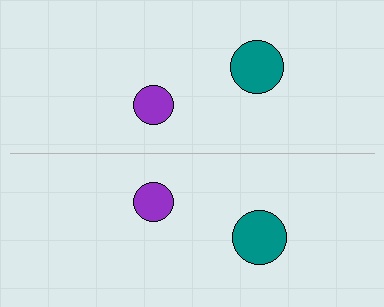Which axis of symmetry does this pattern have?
The pattern has a horizontal axis of symmetry running through the center of the image.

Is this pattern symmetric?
Yes, this pattern has bilateral (reflection) symmetry.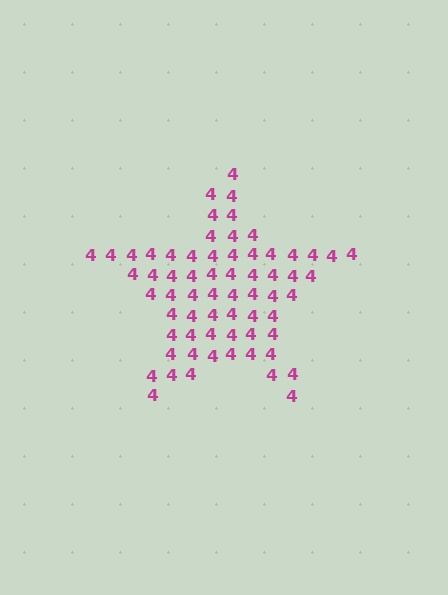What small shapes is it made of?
It is made of small digit 4's.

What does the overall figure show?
The overall figure shows a star.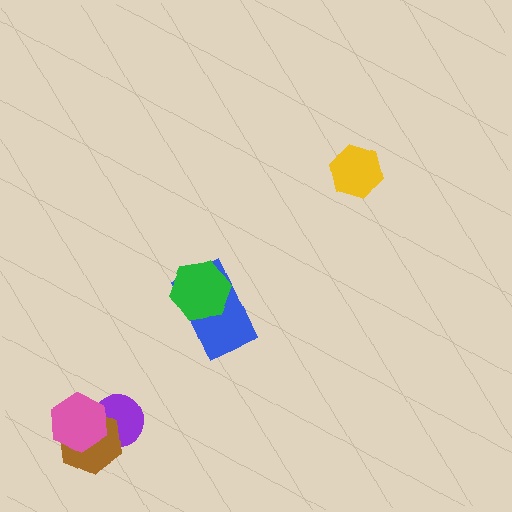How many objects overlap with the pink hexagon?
2 objects overlap with the pink hexagon.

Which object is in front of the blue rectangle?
The green hexagon is in front of the blue rectangle.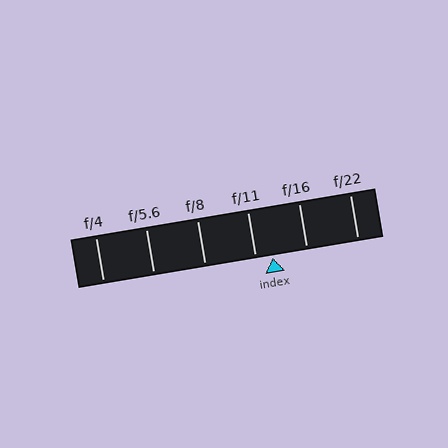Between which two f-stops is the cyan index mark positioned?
The index mark is between f/11 and f/16.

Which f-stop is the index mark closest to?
The index mark is closest to f/11.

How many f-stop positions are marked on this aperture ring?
There are 6 f-stop positions marked.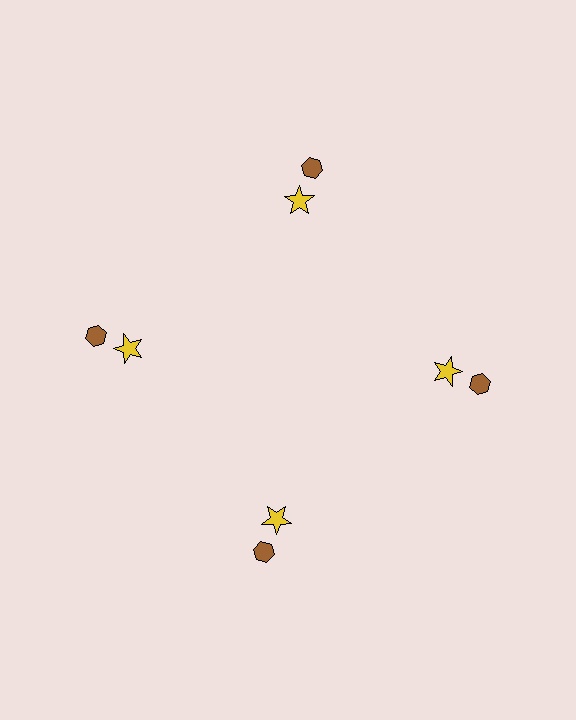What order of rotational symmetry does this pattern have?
This pattern has 4-fold rotational symmetry.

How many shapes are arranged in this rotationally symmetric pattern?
There are 8 shapes, arranged in 4 groups of 2.